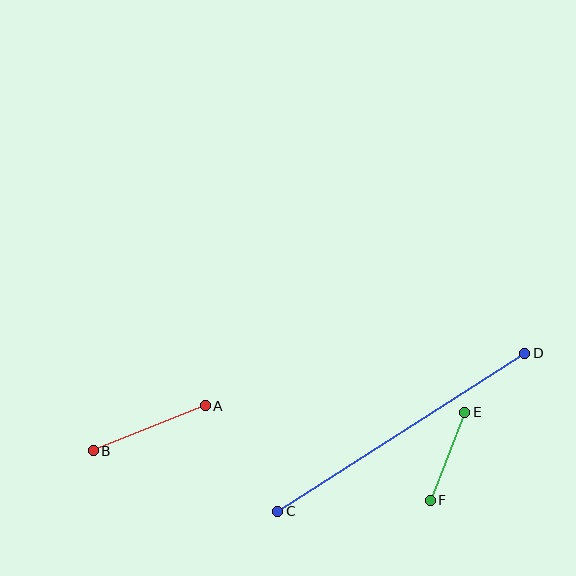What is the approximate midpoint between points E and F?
The midpoint is at approximately (448, 456) pixels.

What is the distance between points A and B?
The distance is approximately 121 pixels.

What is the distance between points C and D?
The distance is approximately 293 pixels.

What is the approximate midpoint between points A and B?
The midpoint is at approximately (149, 428) pixels.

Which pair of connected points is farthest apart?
Points C and D are farthest apart.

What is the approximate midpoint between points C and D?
The midpoint is at approximately (401, 432) pixels.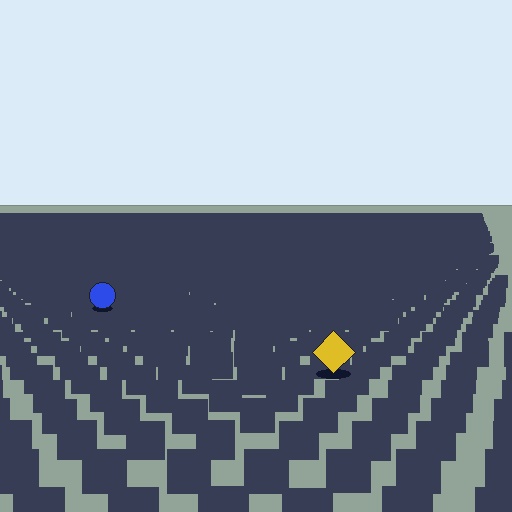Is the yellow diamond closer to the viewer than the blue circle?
Yes. The yellow diamond is closer — you can tell from the texture gradient: the ground texture is coarser near it.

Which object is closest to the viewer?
The yellow diamond is closest. The texture marks near it are larger and more spread out.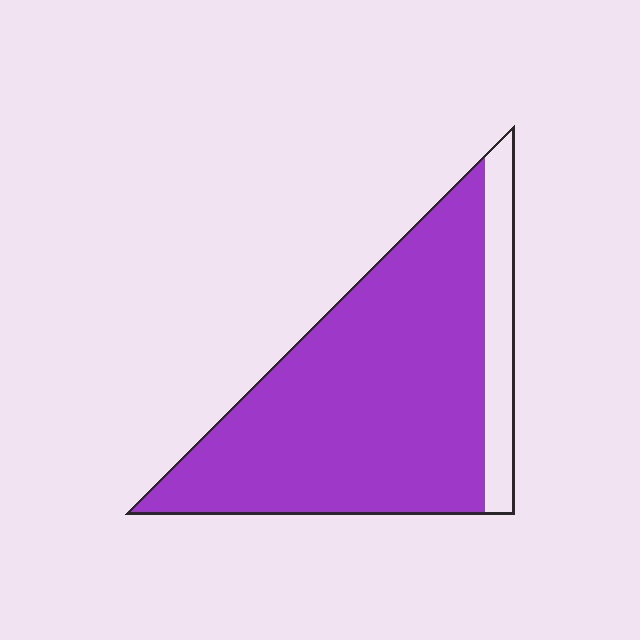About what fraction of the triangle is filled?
About five sixths (5/6).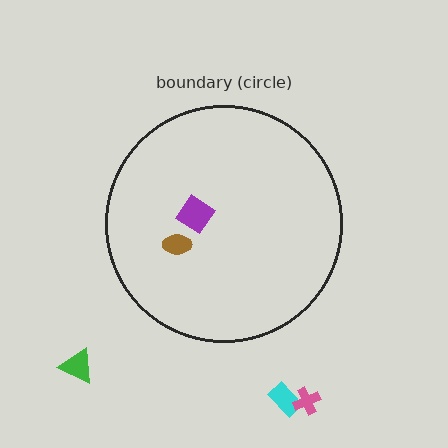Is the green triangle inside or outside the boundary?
Outside.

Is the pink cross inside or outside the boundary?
Outside.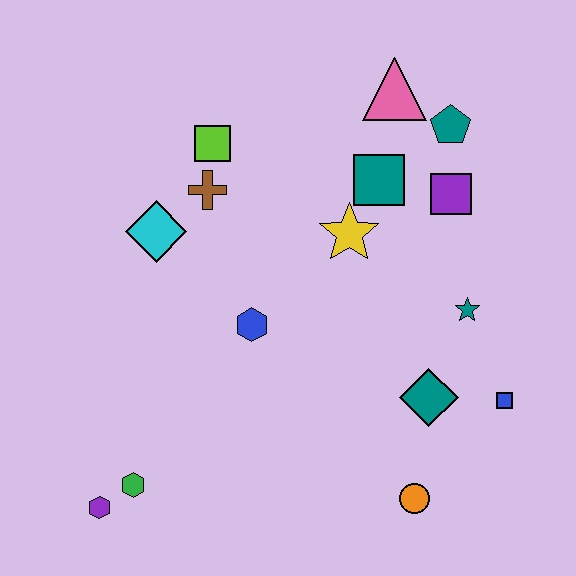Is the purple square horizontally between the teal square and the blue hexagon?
No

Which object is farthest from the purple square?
The purple hexagon is farthest from the purple square.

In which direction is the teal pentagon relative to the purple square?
The teal pentagon is above the purple square.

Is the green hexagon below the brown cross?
Yes